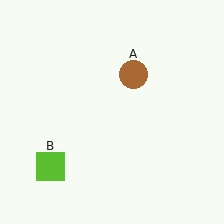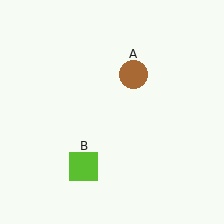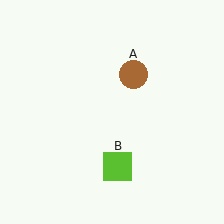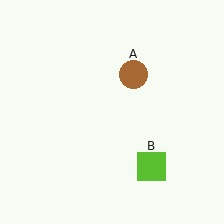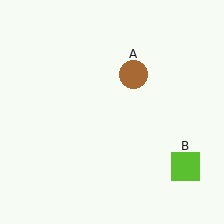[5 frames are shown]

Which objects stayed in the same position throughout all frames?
Brown circle (object A) remained stationary.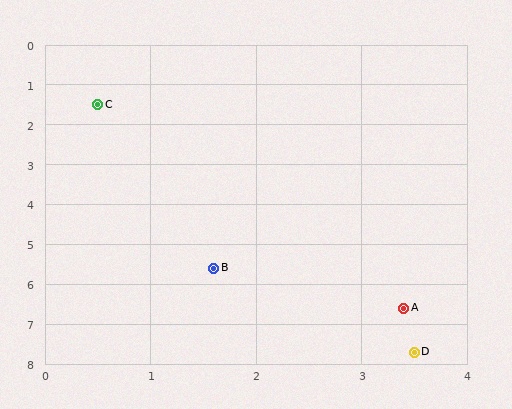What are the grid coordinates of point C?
Point C is at approximately (0.5, 1.5).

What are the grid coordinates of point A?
Point A is at approximately (3.4, 6.6).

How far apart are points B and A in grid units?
Points B and A are about 2.1 grid units apart.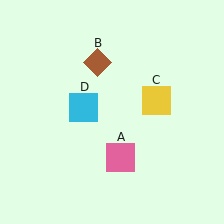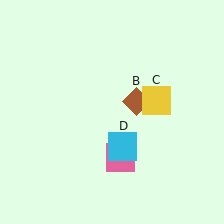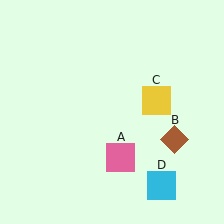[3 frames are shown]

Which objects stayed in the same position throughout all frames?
Pink square (object A) and yellow square (object C) remained stationary.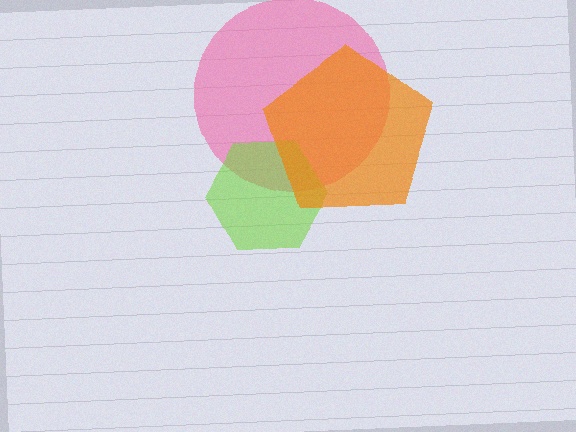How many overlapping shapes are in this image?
There are 3 overlapping shapes in the image.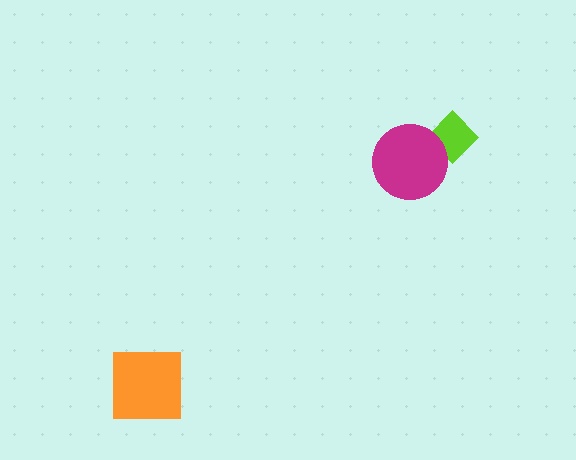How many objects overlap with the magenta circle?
1 object overlaps with the magenta circle.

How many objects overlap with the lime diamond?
1 object overlaps with the lime diamond.